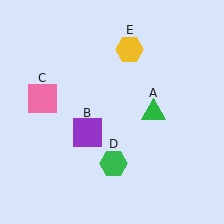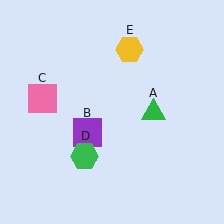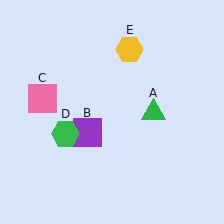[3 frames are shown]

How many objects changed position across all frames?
1 object changed position: green hexagon (object D).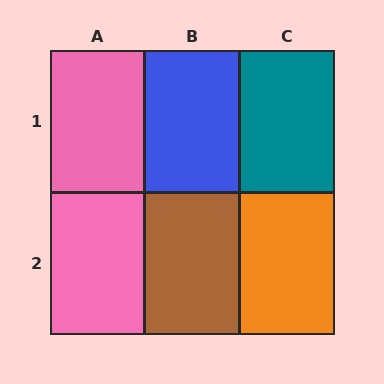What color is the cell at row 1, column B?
Blue.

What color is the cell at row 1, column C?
Teal.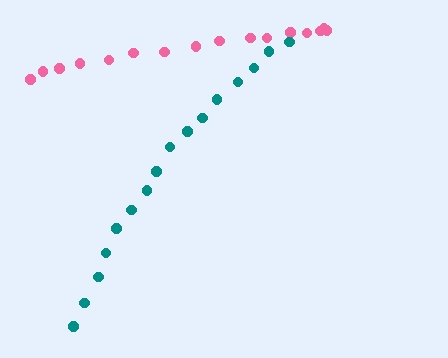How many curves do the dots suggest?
There are 2 distinct paths.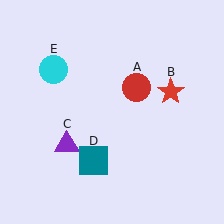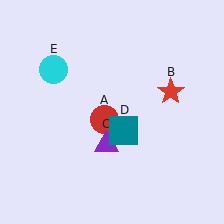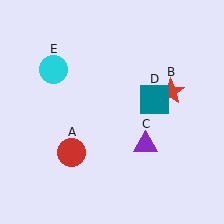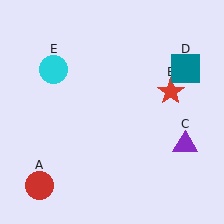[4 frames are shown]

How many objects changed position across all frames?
3 objects changed position: red circle (object A), purple triangle (object C), teal square (object D).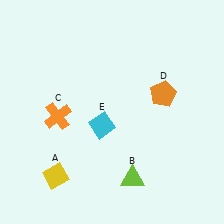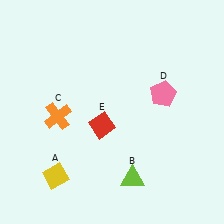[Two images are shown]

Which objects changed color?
D changed from orange to pink. E changed from cyan to red.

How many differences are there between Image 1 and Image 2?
There are 2 differences between the two images.